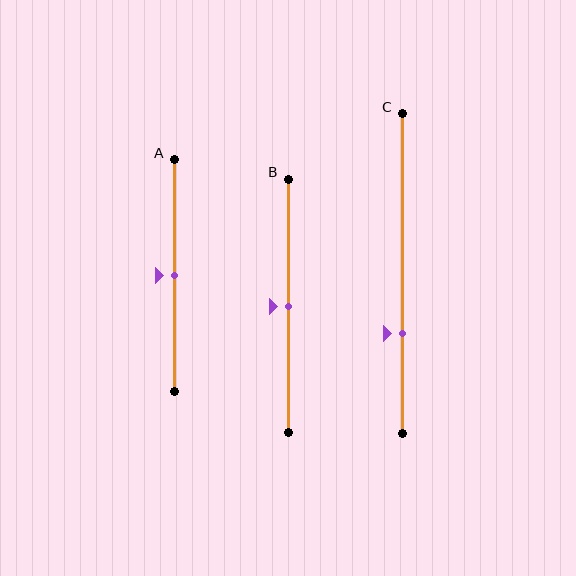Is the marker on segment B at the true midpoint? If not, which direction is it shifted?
Yes, the marker on segment B is at the true midpoint.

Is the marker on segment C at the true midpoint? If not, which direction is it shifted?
No, the marker on segment C is shifted downward by about 19% of the segment length.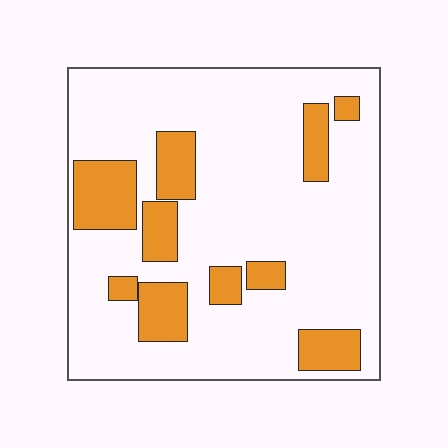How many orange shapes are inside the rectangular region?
10.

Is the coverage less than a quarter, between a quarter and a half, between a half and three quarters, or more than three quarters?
Less than a quarter.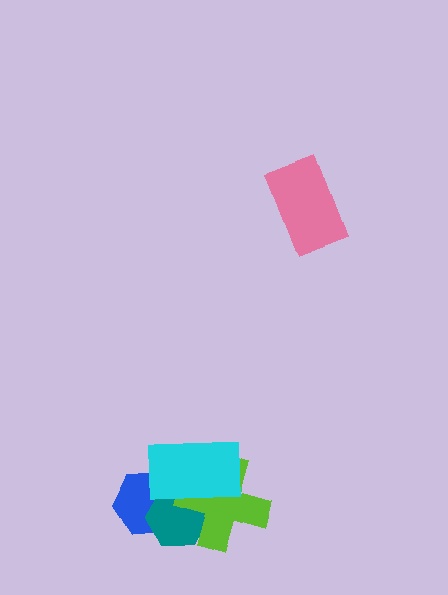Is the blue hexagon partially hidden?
Yes, it is partially covered by another shape.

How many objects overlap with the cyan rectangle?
3 objects overlap with the cyan rectangle.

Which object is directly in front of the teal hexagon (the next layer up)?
The lime cross is directly in front of the teal hexagon.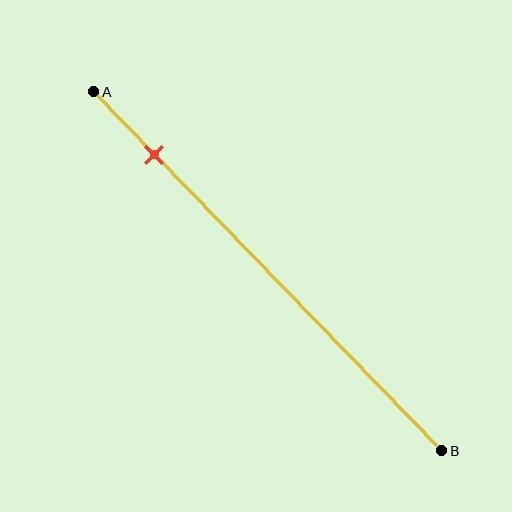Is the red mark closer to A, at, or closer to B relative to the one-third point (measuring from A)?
The red mark is closer to point A than the one-third point of segment AB.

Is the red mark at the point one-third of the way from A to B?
No, the mark is at about 20% from A, not at the 33% one-third point.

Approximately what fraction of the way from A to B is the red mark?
The red mark is approximately 20% of the way from A to B.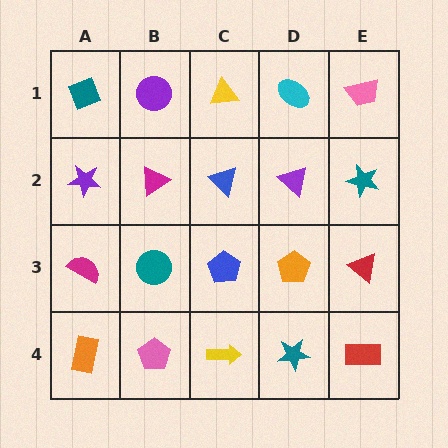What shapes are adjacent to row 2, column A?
A teal diamond (row 1, column A), a magenta semicircle (row 3, column A), a magenta triangle (row 2, column B).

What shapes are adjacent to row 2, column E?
A pink trapezoid (row 1, column E), a red triangle (row 3, column E), a purple triangle (row 2, column D).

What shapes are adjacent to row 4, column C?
A blue pentagon (row 3, column C), a pink pentagon (row 4, column B), a teal star (row 4, column D).